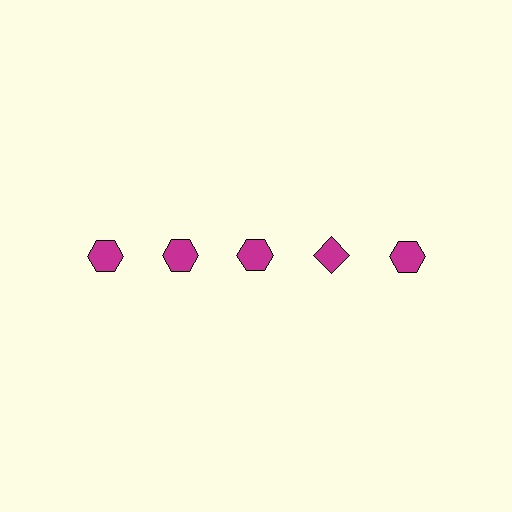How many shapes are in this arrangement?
There are 5 shapes arranged in a grid pattern.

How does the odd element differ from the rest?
It has a different shape: diamond instead of hexagon.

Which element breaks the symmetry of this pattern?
The magenta diamond in the top row, second from right column breaks the symmetry. All other shapes are magenta hexagons.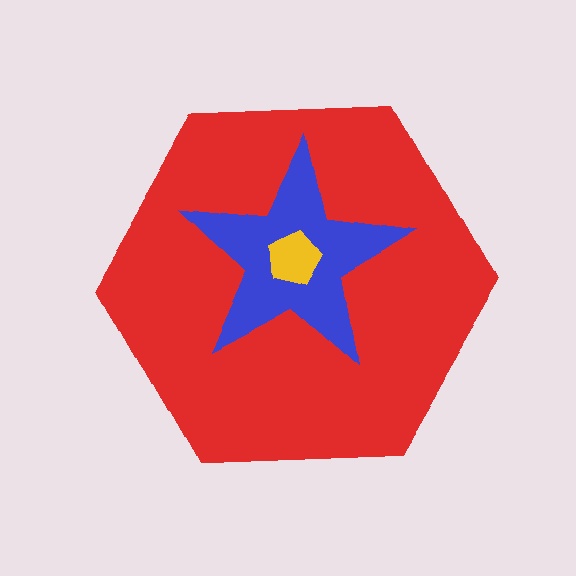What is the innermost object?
The yellow pentagon.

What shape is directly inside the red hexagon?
The blue star.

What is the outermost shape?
The red hexagon.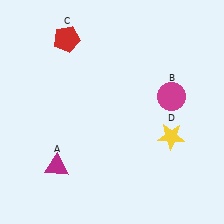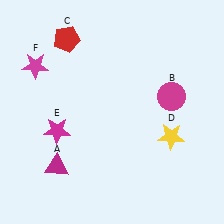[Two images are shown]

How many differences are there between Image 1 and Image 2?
There are 2 differences between the two images.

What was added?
A magenta star (E), a magenta star (F) were added in Image 2.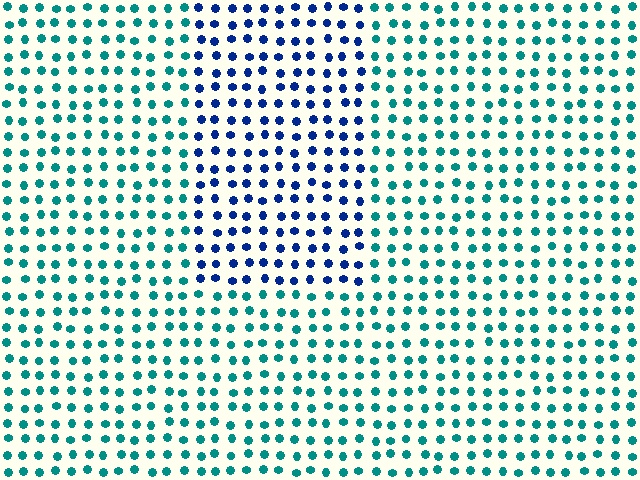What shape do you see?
I see a rectangle.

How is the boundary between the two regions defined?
The boundary is defined purely by a slight shift in hue (about 48 degrees). Spacing, size, and orientation are identical on both sides.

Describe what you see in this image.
The image is filled with small teal elements in a uniform arrangement. A rectangle-shaped region is visible where the elements are tinted to a slightly different hue, forming a subtle color boundary.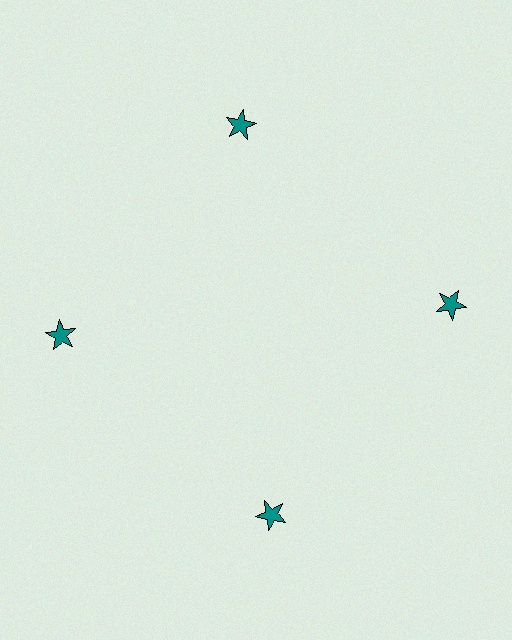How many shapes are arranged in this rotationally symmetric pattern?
There are 4 shapes, arranged in 4 groups of 1.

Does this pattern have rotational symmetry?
Yes, this pattern has 4-fold rotational symmetry. It looks the same after rotating 90 degrees around the center.